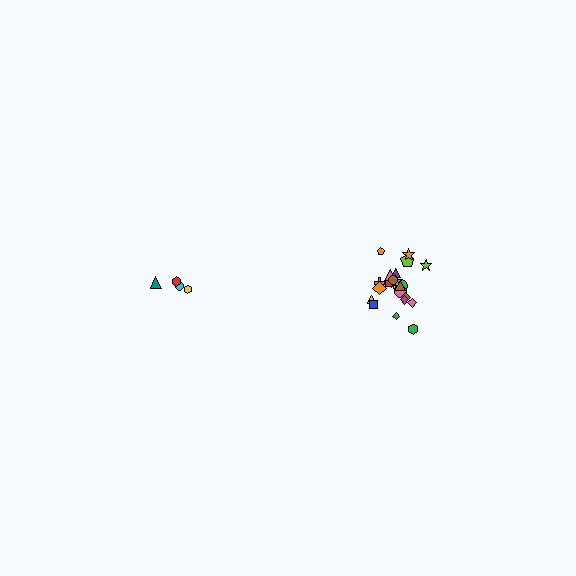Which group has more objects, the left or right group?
The right group.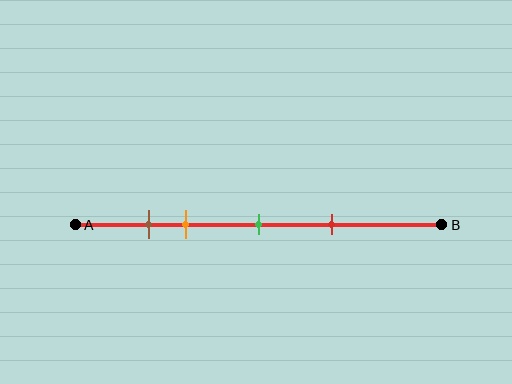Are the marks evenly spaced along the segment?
No, the marks are not evenly spaced.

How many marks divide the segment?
There are 4 marks dividing the segment.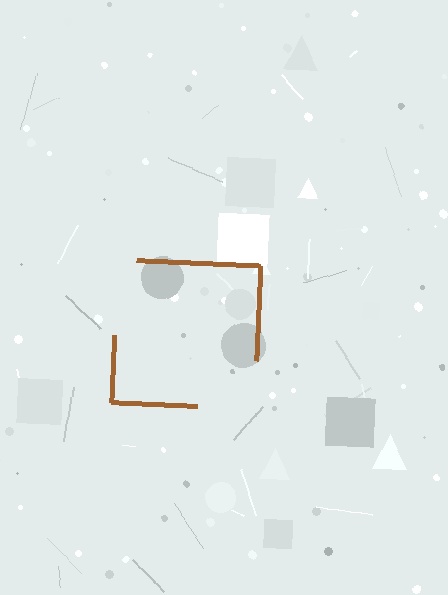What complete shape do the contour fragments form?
The contour fragments form a square.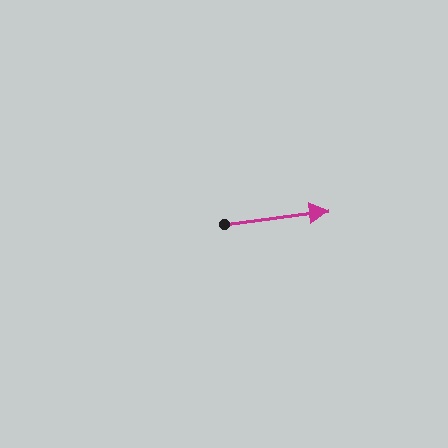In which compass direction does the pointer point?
East.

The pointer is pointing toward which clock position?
Roughly 3 o'clock.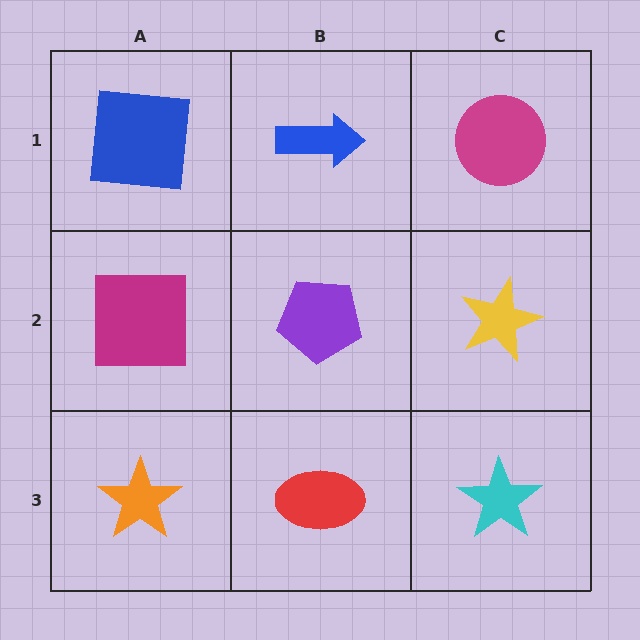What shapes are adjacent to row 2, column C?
A magenta circle (row 1, column C), a cyan star (row 3, column C), a purple pentagon (row 2, column B).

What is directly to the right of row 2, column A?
A purple pentagon.